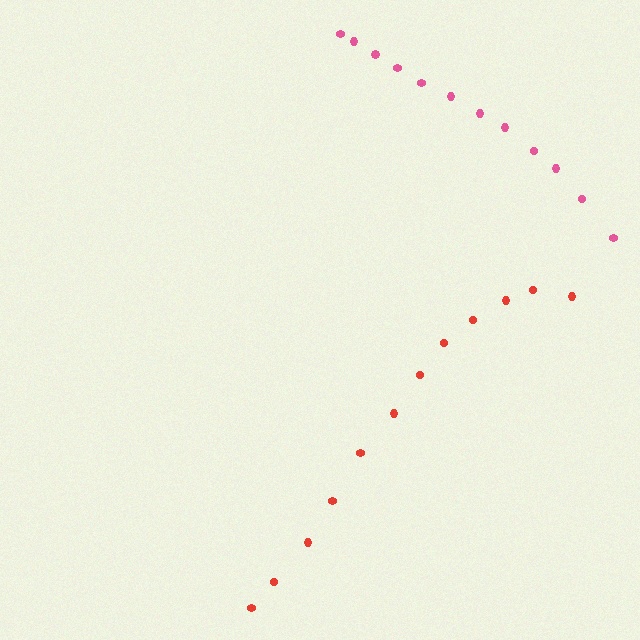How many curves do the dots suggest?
There are 2 distinct paths.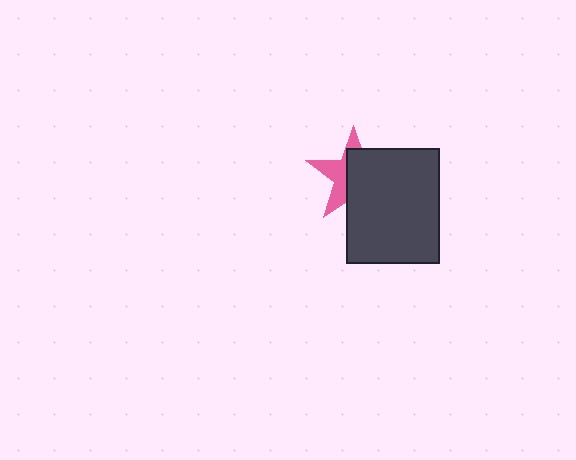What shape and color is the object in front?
The object in front is a dark gray rectangle.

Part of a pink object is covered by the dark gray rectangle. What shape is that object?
It is a star.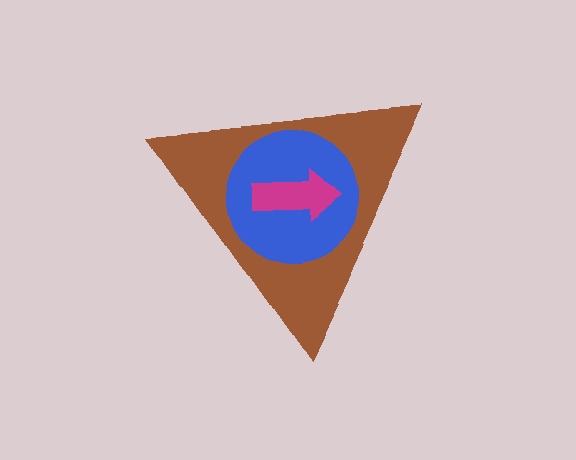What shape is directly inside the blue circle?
The magenta arrow.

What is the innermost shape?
The magenta arrow.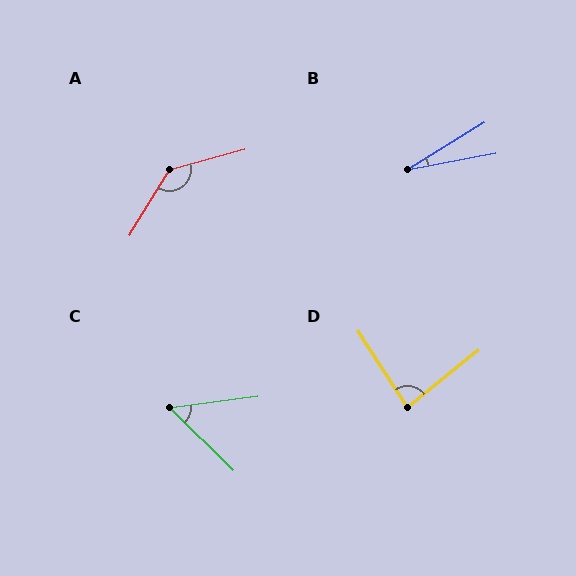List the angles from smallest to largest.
B (21°), C (52°), D (84°), A (137°).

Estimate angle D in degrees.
Approximately 84 degrees.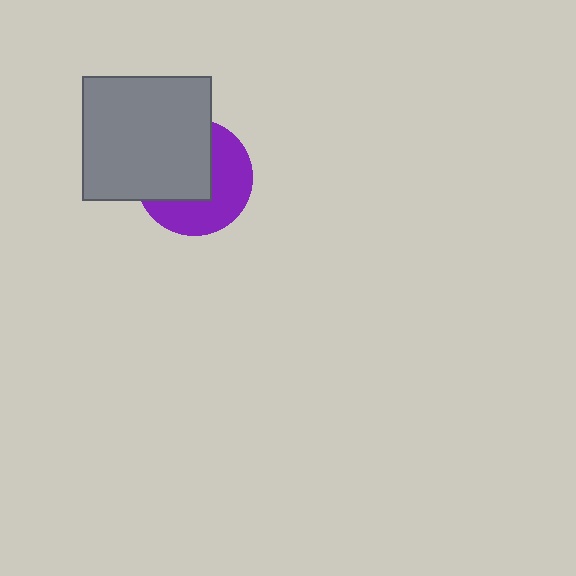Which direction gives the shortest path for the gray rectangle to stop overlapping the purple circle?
Moving toward the upper-left gives the shortest separation.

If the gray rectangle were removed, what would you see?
You would see the complete purple circle.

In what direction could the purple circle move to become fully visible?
The purple circle could move toward the lower-right. That would shift it out from behind the gray rectangle entirely.